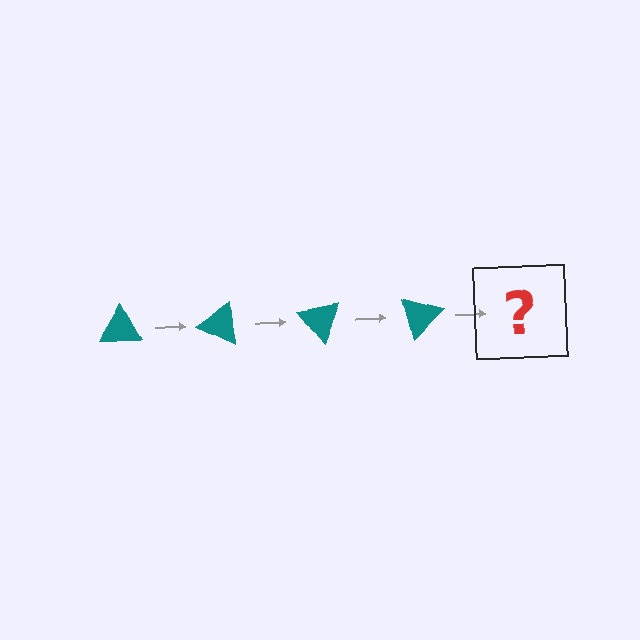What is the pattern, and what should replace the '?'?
The pattern is that the triangle rotates 25 degrees each step. The '?' should be a teal triangle rotated 100 degrees.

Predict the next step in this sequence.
The next step is a teal triangle rotated 100 degrees.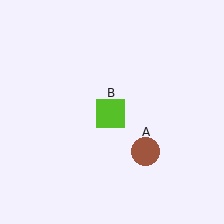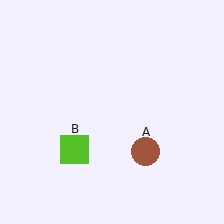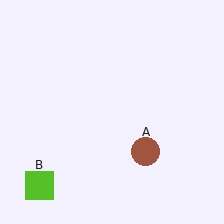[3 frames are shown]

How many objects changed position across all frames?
1 object changed position: lime square (object B).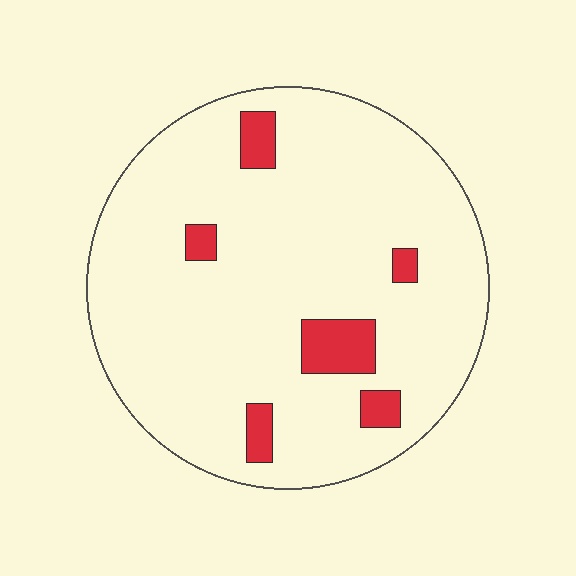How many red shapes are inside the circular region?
6.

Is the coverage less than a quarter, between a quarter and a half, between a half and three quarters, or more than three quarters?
Less than a quarter.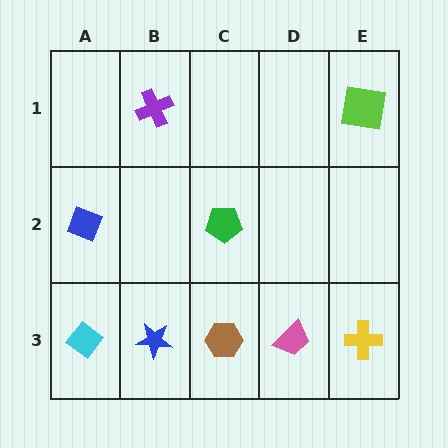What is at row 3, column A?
A cyan diamond.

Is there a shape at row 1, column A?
No, that cell is empty.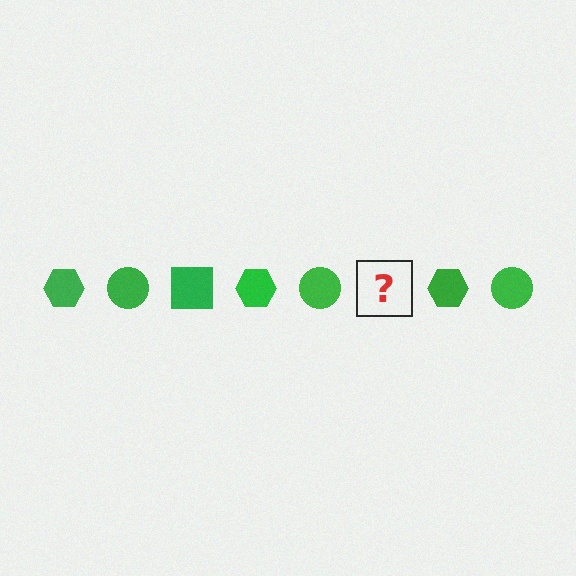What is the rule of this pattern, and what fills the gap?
The rule is that the pattern cycles through hexagon, circle, square shapes in green. The gap should be filled with a green square.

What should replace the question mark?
The question mark should be replaced with a green square.